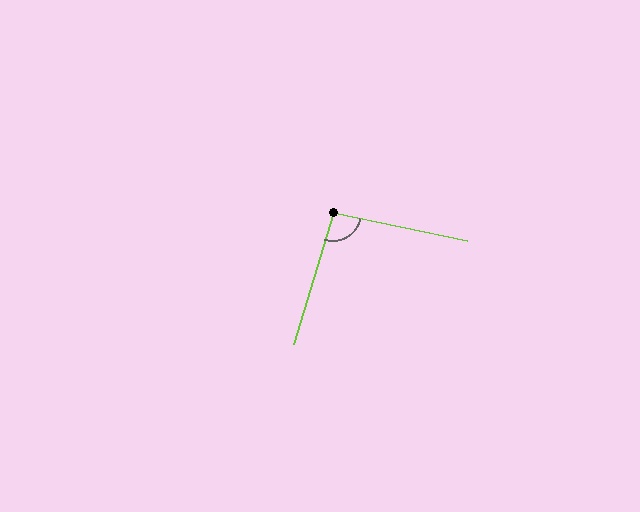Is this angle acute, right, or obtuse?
It is approximately a right angle.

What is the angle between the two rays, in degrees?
Approximately 95 degrees.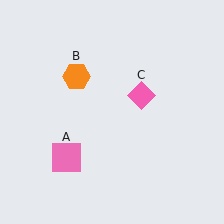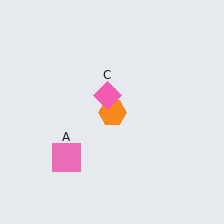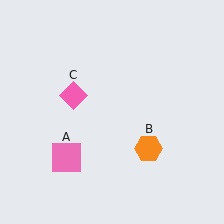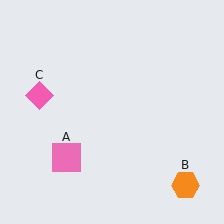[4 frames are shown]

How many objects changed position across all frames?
2 objects changed position: orange hexagon (object B), pink diamond (object C).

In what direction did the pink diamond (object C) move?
The pink diamond (object C) moved left.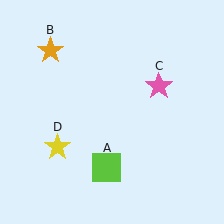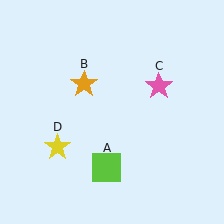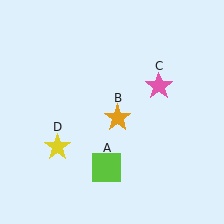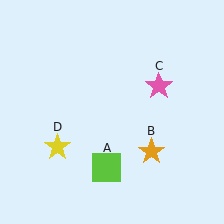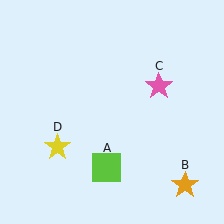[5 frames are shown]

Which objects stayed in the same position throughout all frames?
Lime square (object A) and pink star (object C) and yellow star (object D) remained stationary.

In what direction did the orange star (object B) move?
The orange star (object B) moved down and to the right.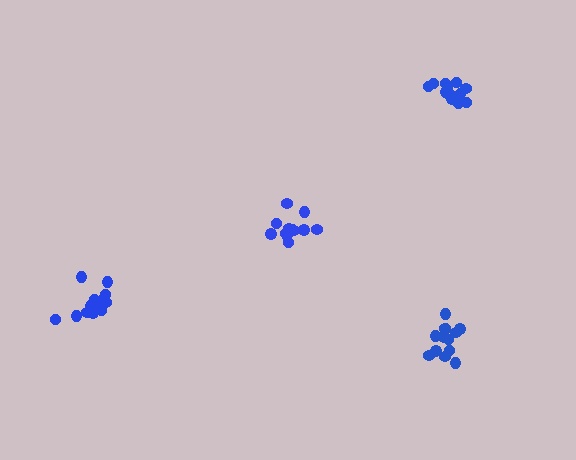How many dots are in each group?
Group 1: 12 dots, Group 2: 13 dots, Group 3: 14 dots, Group 4: 13 dots (52 total).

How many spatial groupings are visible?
There are 4 spatial groupings.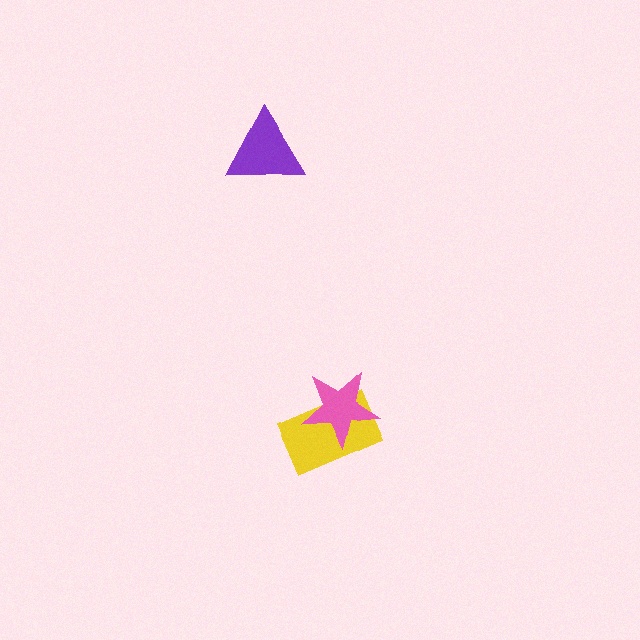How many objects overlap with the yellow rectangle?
1 object overlaps with the yellow rectangle.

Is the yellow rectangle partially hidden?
Yes, it is partially covered by another shape.